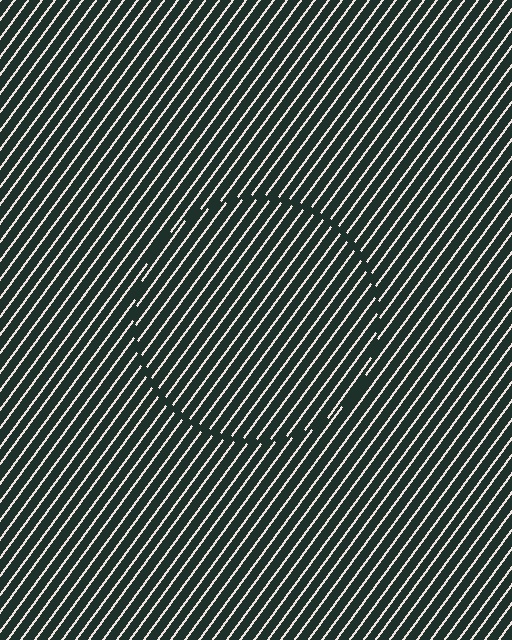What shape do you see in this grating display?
An illusory circle. The interior of the shape contains the same grating, shifted by half a period — the contour is defined by the phase discontinuity where line-ends from the inner and outer gratings abut.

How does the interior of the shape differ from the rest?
The interior of the shape contains the same grating, shifted by half a period — the contour is defined by the phase discontinuity where line-ends from the inner and outer gratings abut.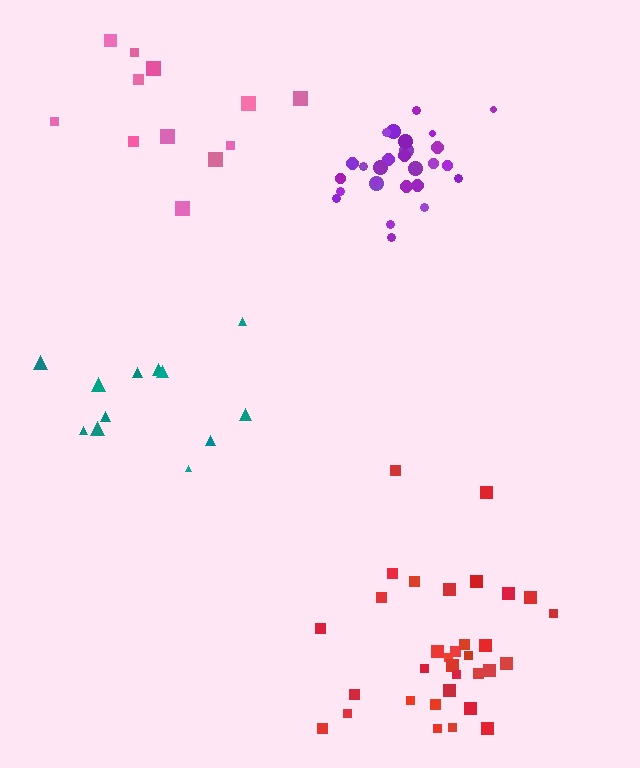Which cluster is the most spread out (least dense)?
Pink.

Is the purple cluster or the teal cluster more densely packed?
Purple.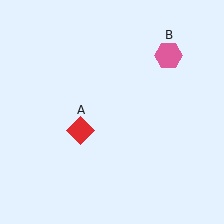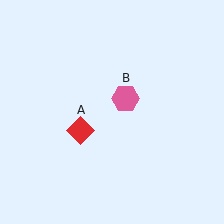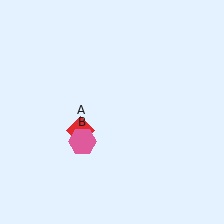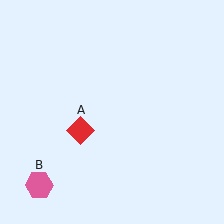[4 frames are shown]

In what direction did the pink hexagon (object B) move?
The pink hexagon (object B) moved down and to the left.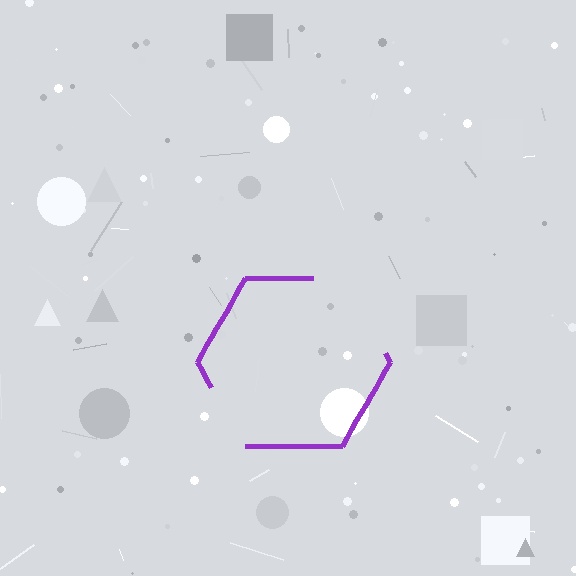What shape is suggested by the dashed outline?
The dashed outline suggests a hexagon.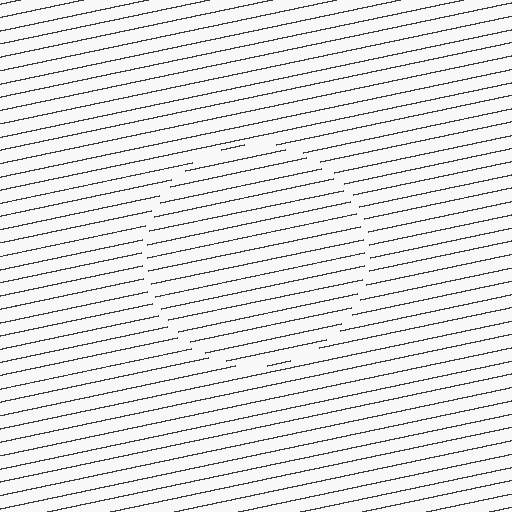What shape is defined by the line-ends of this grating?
An illusory circle. The interior of the shape contains the same grating, shifted by half a period — the contour is defined by the phase discontinuity where line-ends from the inner and outer gratings abut.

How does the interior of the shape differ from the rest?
The interior of the shape contains the same grating, shifted by half a period — the contour is defined by the phase discontinuity where line-ends from the inner and outer gratings abut.